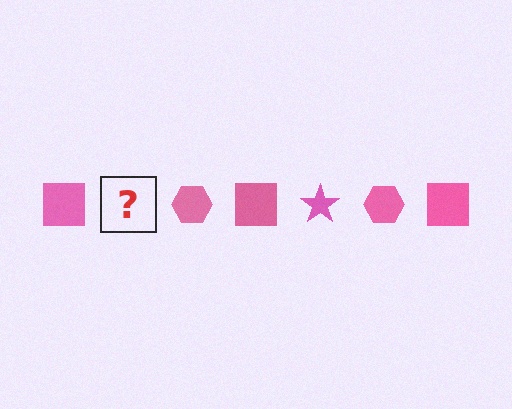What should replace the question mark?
The question mark should be replaced with a pink star.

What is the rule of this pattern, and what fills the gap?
The rule is that the pattern cycles through square, star, hexagon shapes in pink. The gap should be filled with a pink star.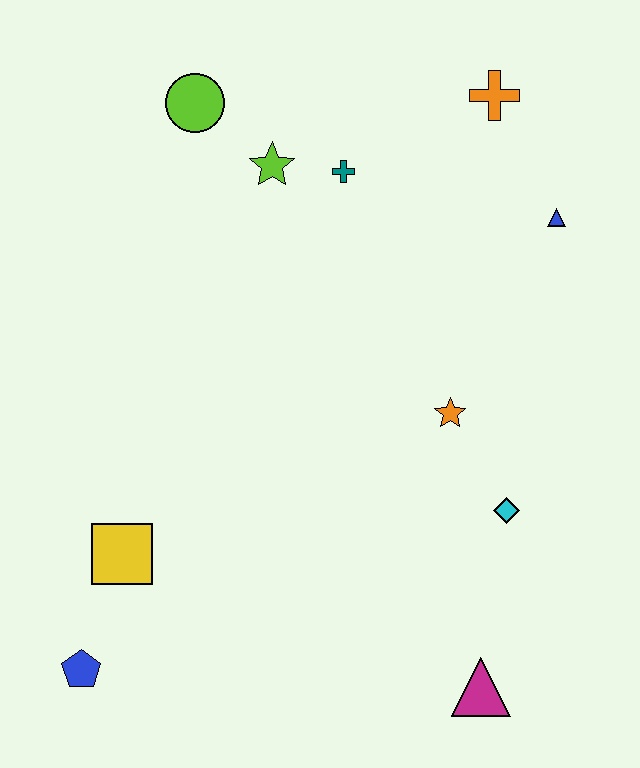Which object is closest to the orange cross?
The blue triangle is closest to the orange cross.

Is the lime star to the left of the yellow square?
No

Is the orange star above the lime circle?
No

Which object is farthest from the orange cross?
The blue pentagon is farthest from the orange cross.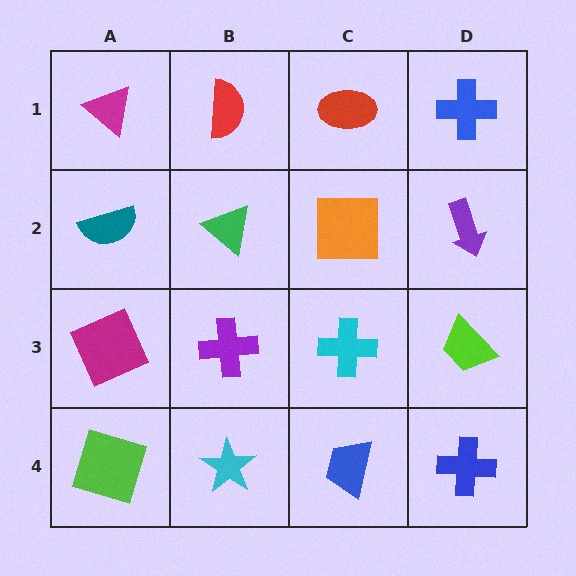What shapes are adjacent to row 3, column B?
A green triangle (row 2, column B), a cyan star (row 4, column B), a magenta square (row 3, column A), a cyan cross (row 3, column C).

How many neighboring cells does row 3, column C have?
4.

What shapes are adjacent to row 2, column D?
A blue cross (row 1, column D), a lime trapezoid (row 3, column D), an orange square (row 2, column C).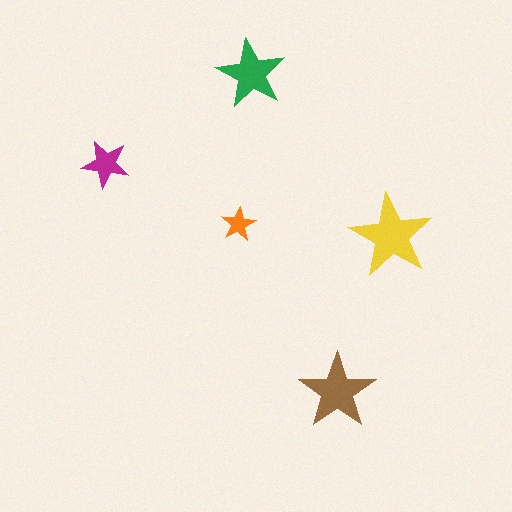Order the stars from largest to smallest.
the yellow one, the brown one, the green one, the magenta one, the orange one.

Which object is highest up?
The green star is topmost.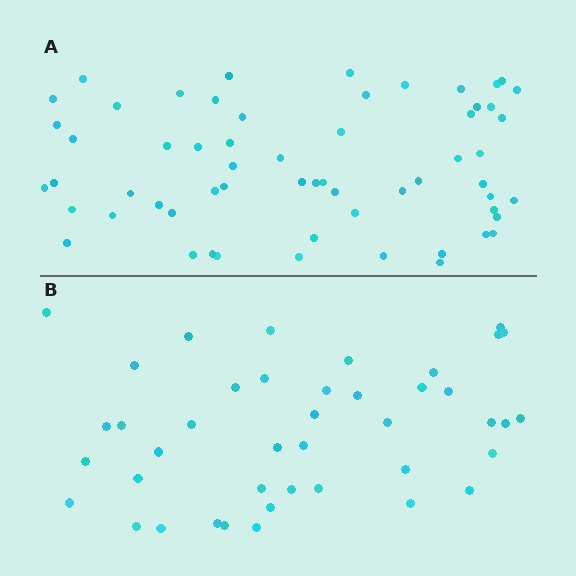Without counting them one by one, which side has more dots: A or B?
Region A (the top region) has more dots.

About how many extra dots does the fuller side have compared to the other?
Region A has approximately 20 more dots than region B.